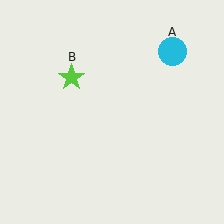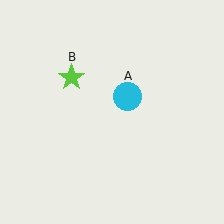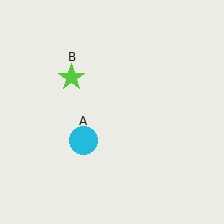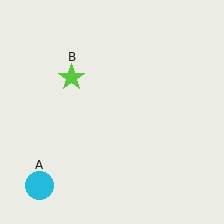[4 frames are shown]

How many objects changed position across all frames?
1 object changed position: cyan circle (object A).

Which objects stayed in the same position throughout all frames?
Lime star (object B) remained stationary.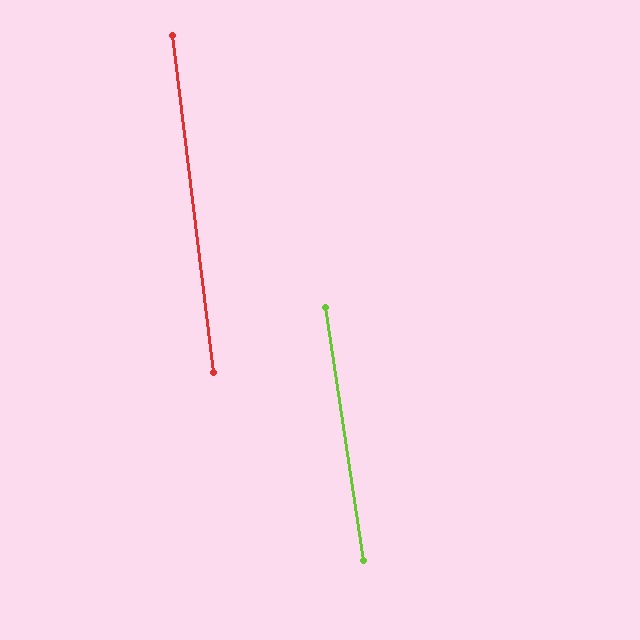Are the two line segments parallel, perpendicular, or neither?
Parallel — their directions differ by only 1.7°.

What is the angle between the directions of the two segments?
Approximately 2 degrees.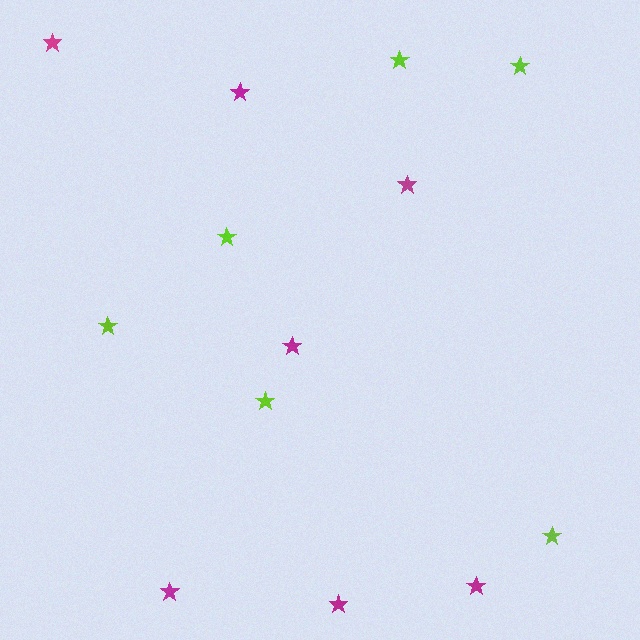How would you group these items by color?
There are 2 groups: one group of magenta stars (7) and one group of lime stars (6).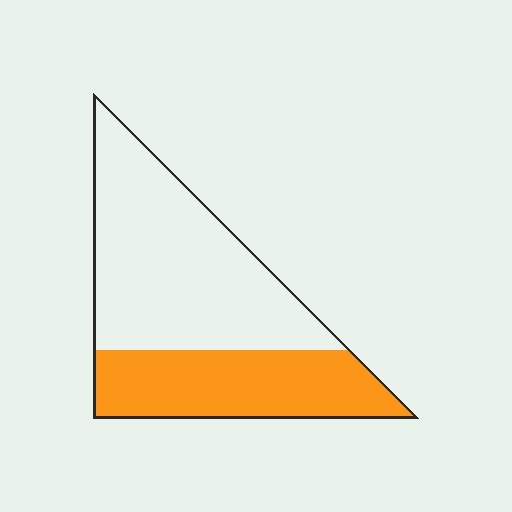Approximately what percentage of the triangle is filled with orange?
Approximately 40%.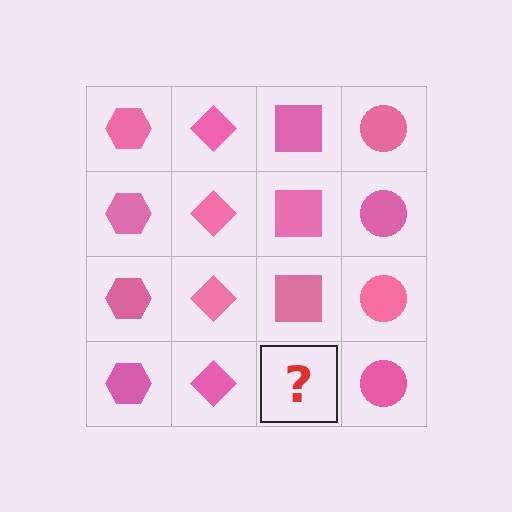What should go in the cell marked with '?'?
The missing cell should contain a pink square.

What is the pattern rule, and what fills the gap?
The rule is that each column has a consistent shape. The gap should be filled with a pink square.